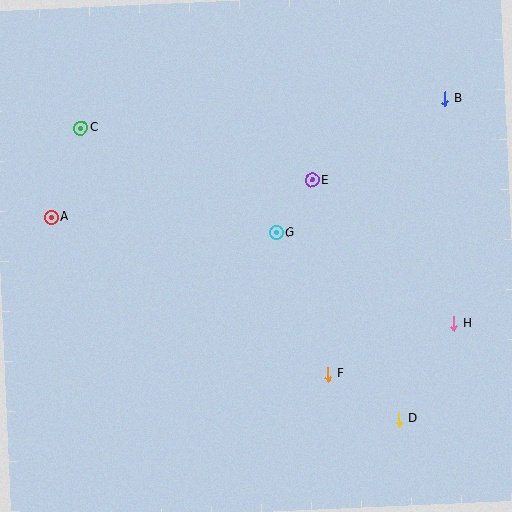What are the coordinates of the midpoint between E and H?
The midpoint between E and H is at (383, 252).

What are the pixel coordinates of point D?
Point D is at (399, 419).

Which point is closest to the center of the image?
Point G at (276, 233) is closest to the center.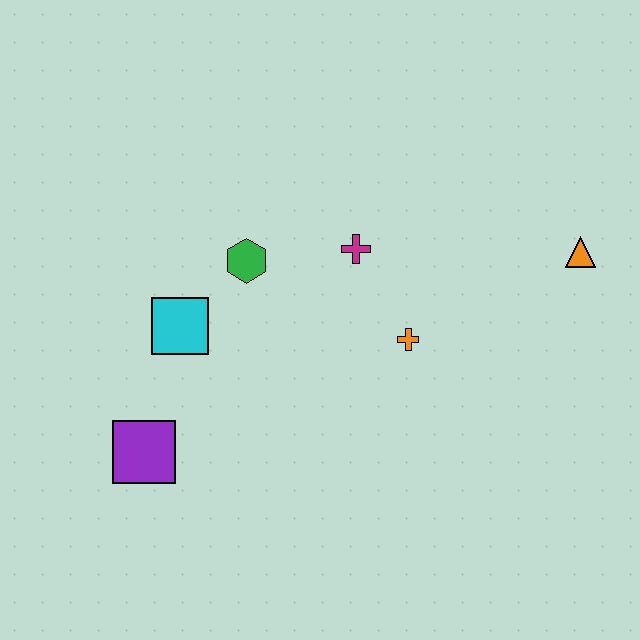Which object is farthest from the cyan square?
The orange triangle is farthest from the cyan square.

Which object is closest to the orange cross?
The magenta cross is closest to the orange cross.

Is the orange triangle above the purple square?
Yes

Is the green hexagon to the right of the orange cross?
No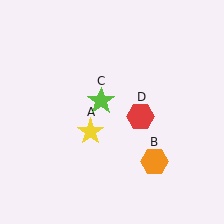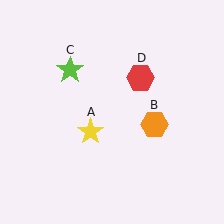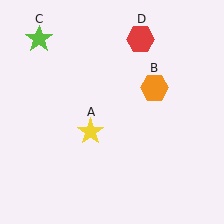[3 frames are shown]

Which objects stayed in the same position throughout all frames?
Yellow star (object A) remained stationary.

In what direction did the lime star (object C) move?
The lime star (object C) moved up and to the left.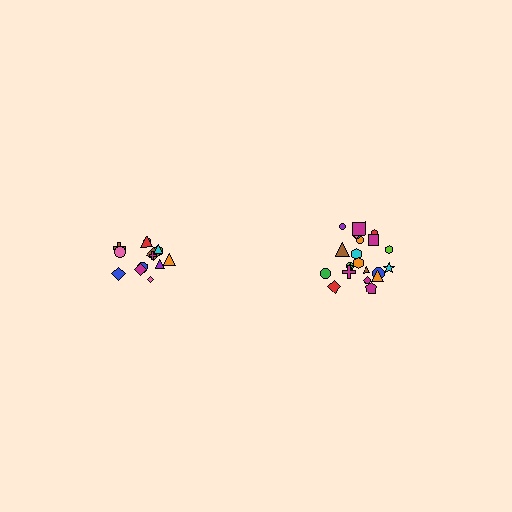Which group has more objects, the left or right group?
The right group.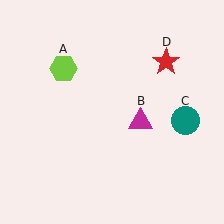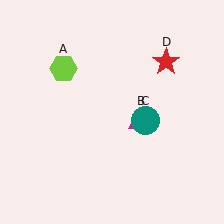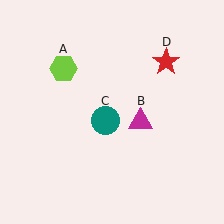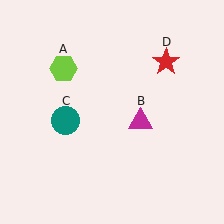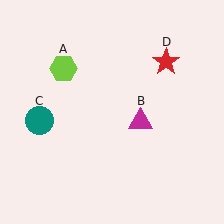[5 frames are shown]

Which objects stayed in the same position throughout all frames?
Lime hexagon (object A) and magenta triangle (object B) and red star (object D) remained stationary.